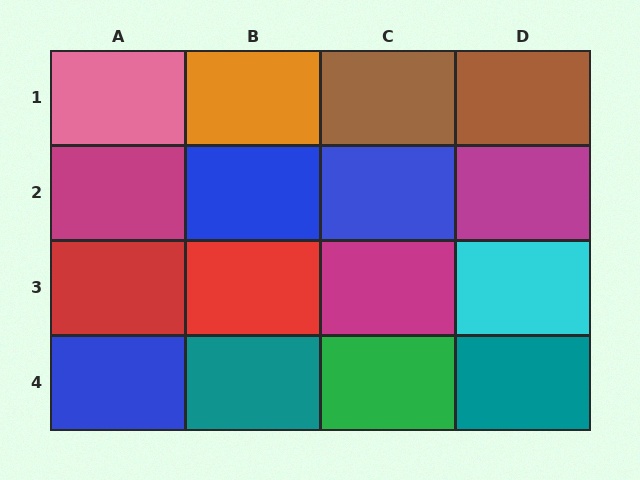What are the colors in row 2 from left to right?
Magenta, blue, blue, magenta.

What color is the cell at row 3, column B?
Red.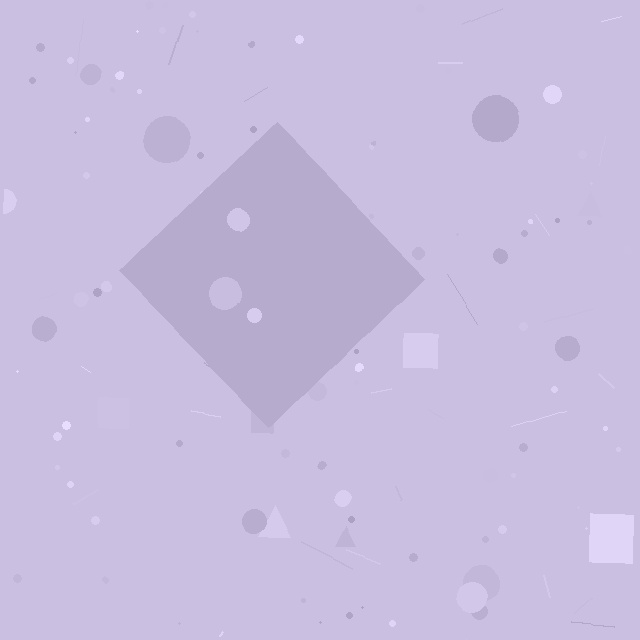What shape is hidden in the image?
A diamond is hidden in the image.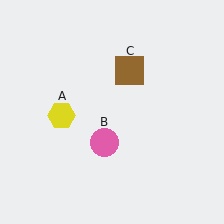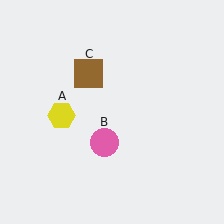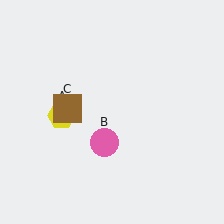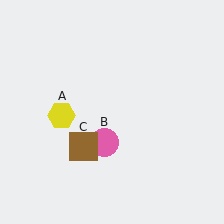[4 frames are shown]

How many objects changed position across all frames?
1 object changed position: brown square (object C).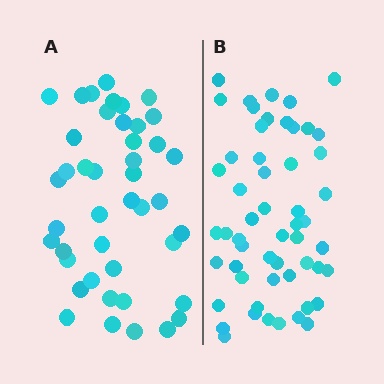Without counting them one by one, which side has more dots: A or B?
Region B (the right region) has more dots.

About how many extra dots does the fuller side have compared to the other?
Region B has roughly 12 or so more dots than region A.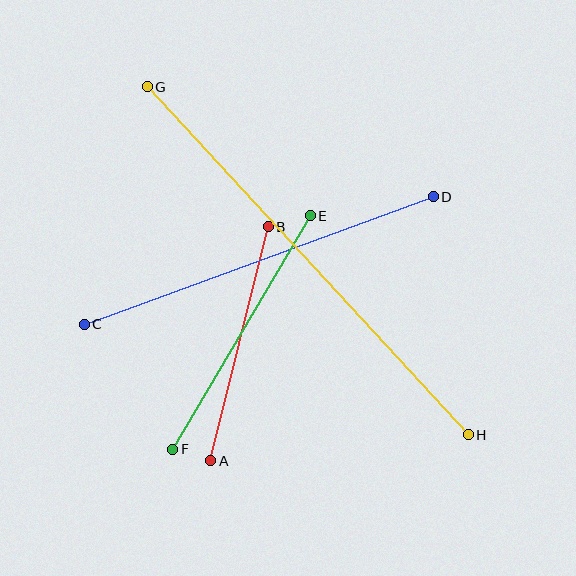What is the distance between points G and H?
The distance is approximately 473 pixels.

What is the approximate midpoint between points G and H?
The midpoint is at approximately (308, 261) pixels.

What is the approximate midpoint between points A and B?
The midpoint is at approximately (239, 344) pixels.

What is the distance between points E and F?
The distance is approximately 271 pixels.